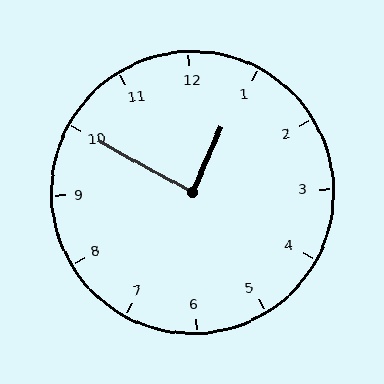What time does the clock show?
12:50.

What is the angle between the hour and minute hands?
Approximately 85 degrees.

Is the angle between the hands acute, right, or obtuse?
It is right.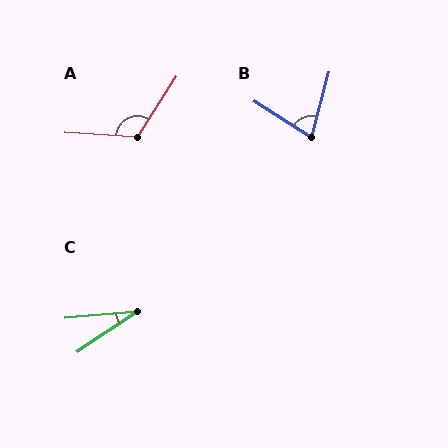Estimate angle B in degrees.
Approximately 73 degrees.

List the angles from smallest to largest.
C (28°), B (73°), A (119°).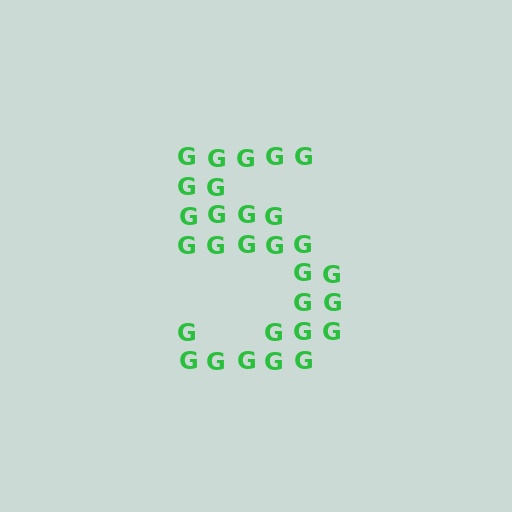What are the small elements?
The small elements are letter G's.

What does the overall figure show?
The overall figure shows the digit 5.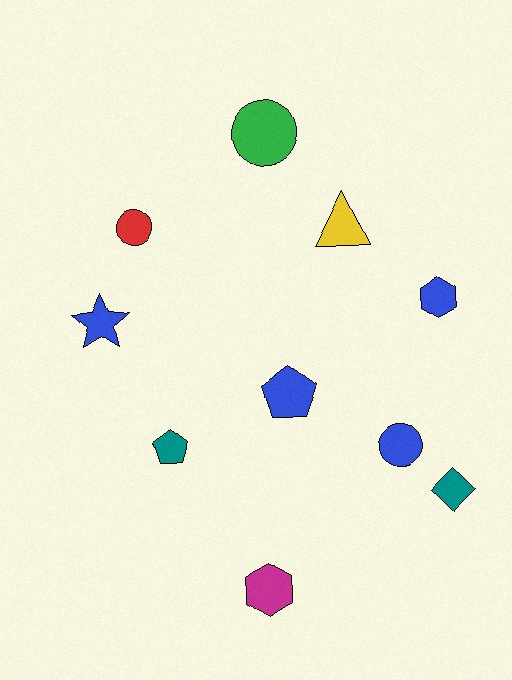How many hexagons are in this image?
There are 2 hexagons.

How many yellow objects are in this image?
There is 1 yellow object.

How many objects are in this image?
There are 10 objects.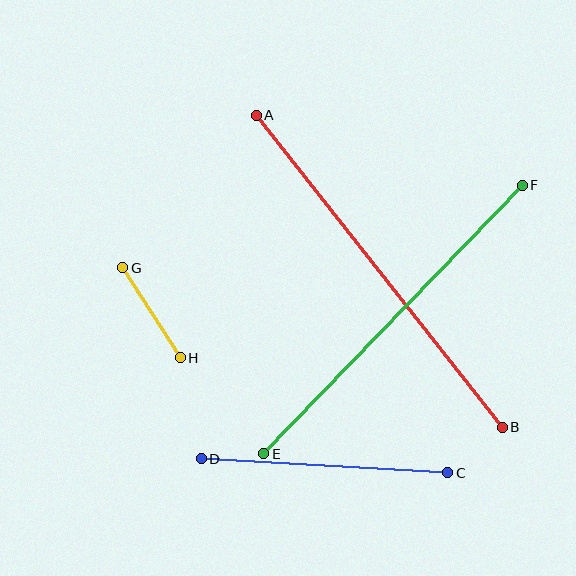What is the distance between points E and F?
The distance is approximately 373 pixels.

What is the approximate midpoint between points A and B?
The midpoint is at approximately (379, 271) pixels.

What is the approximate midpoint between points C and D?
The midpoint is at approximately (324, 466) pixels.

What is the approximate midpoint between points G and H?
The midpoint is at approximately (151, 313) pixels.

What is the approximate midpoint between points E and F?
The midpoint is at approximately (393, 319) pixels.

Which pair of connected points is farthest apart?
Points A and B are farthest apart.